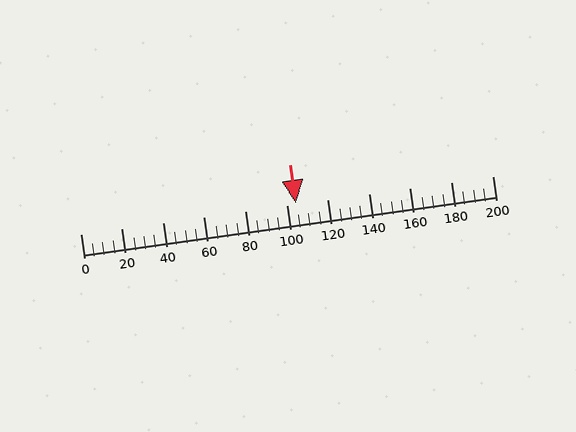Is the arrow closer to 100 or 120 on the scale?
The arrow is closer to 100.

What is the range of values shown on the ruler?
The ruler shows values from 0 to 200.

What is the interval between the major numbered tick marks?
The major tick marks are spaced 20 units apart.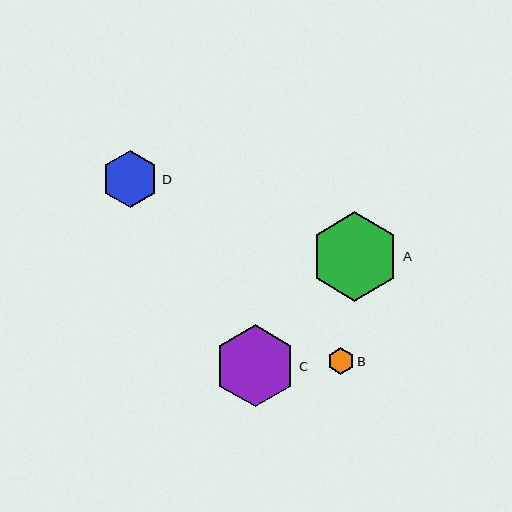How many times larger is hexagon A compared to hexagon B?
Hexagon A is approximately 3.3 times the size of hexagon B.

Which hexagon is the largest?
Hexagon A is the largest with a size of approximately 89 pixels.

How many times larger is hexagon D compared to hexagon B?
Hexagon D is approximately 2.1 times the size of hexagon B.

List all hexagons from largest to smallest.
From largest to smallest: A, C, D, B.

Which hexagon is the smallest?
Hexagon B is the smallest with a size of approximately 27 pixels.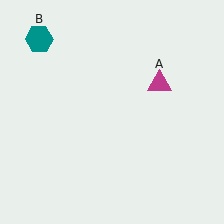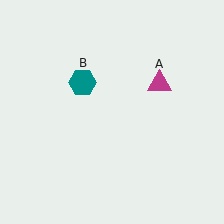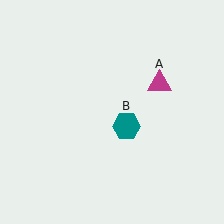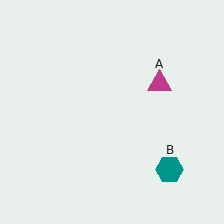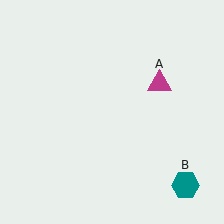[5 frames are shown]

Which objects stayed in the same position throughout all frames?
Magenta triangle (object A) remained stationary.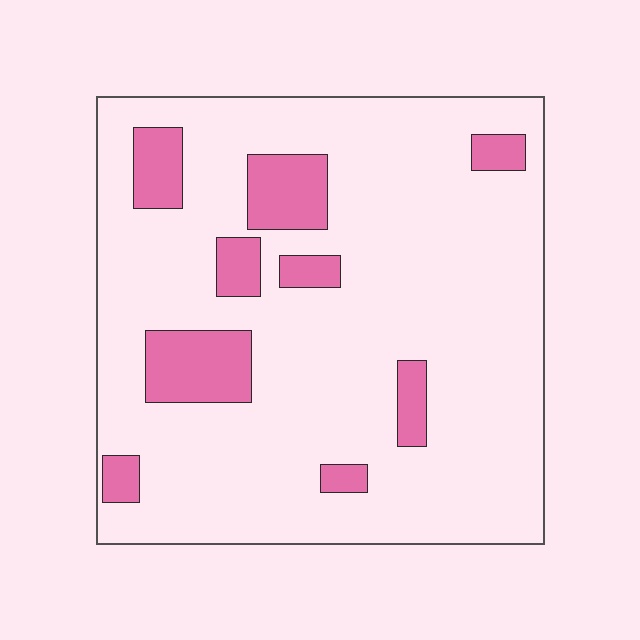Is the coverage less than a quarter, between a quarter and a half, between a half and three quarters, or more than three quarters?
Less than a quarter.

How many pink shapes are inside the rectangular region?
9.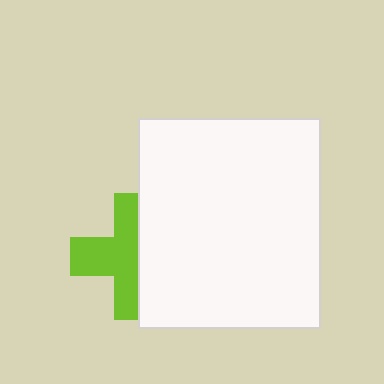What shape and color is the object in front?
The object in front is a white rectangle.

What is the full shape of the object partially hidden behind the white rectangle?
The partially hidden object is a lime cross.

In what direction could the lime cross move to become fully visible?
The lime cross could move left. That would shift it out from behind the white rectangle entirely.